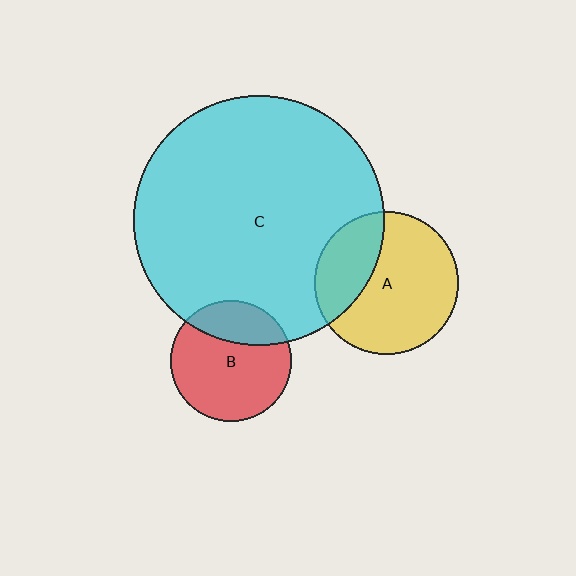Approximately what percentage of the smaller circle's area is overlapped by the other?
Approximately 30%.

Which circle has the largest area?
Circle C (cyan).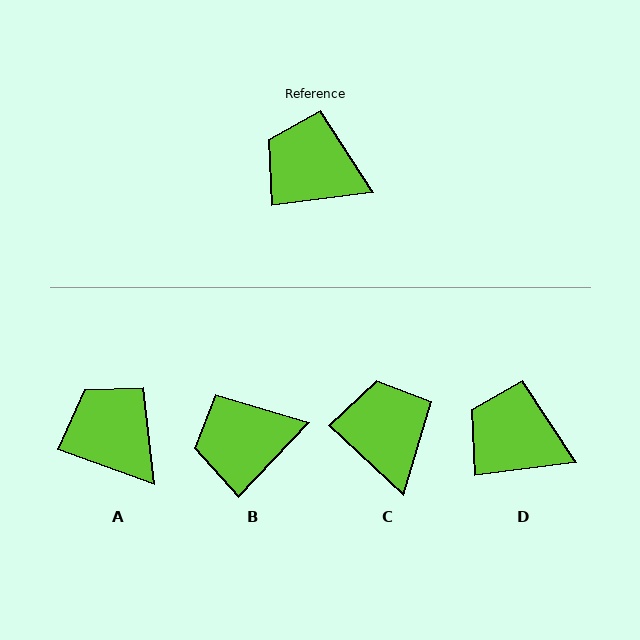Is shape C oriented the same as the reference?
No, it is off by about 50 degrees.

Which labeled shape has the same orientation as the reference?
D.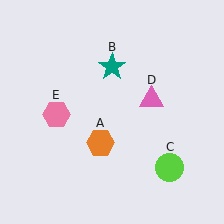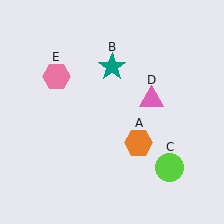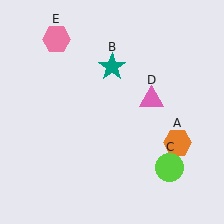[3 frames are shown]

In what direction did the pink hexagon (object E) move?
The pink hexagon (object E) moved up.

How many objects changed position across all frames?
2 objects changed position: orange hexagon (object A), pink hexagon (object E).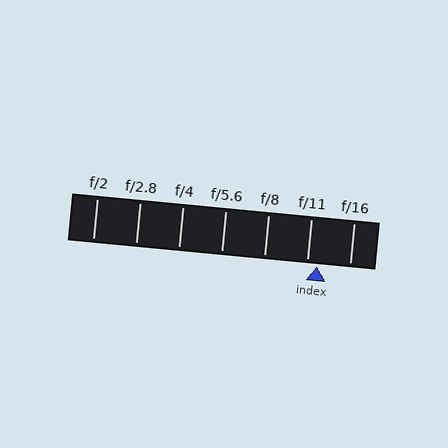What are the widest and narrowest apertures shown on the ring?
The widest aperture shown is f/2 and the narrowest is f/16.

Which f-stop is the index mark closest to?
The index mark is closest to f/11.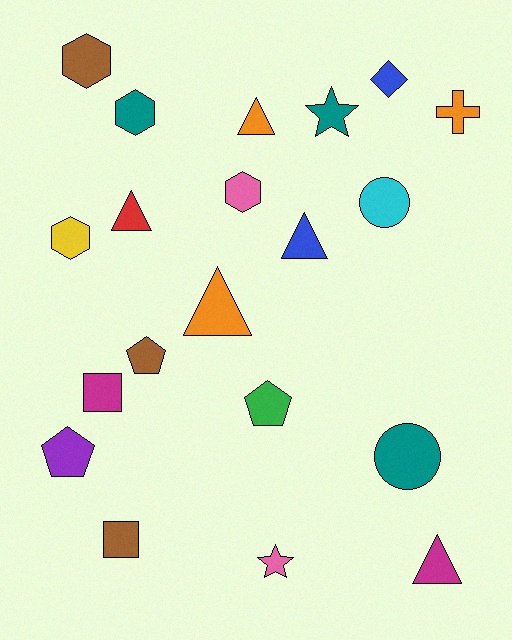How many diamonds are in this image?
There is 1 diamond.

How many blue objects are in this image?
There are 2 blue objects.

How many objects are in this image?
There are 20 objects.